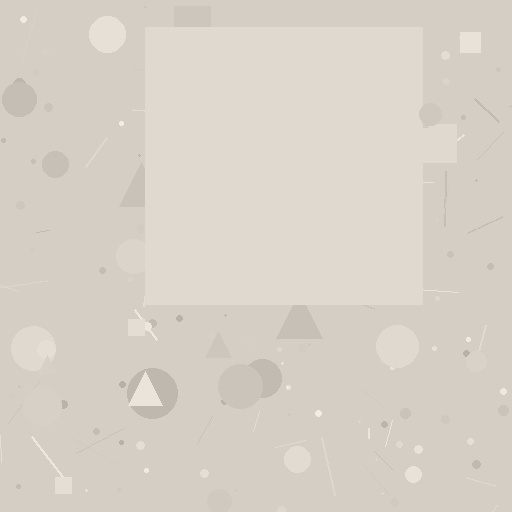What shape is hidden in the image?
A square is hidden in the image.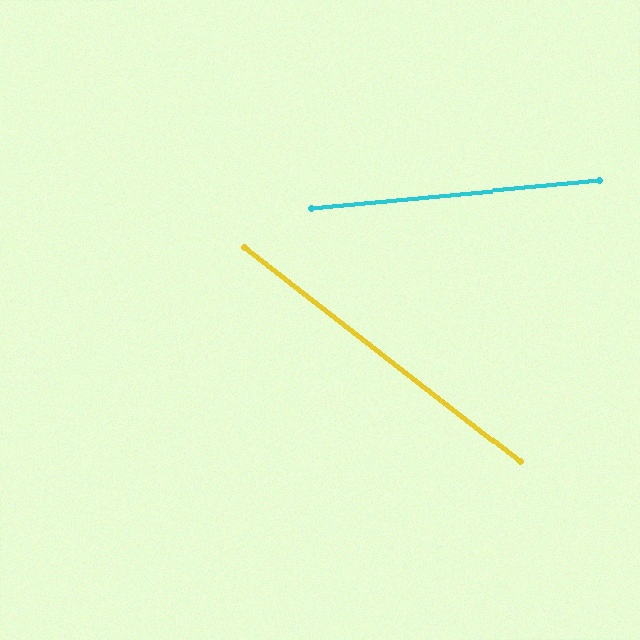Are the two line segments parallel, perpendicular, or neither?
Neither parallel nor perpendicular — they differ by about 43°.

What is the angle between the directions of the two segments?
Approximately 43 degrees.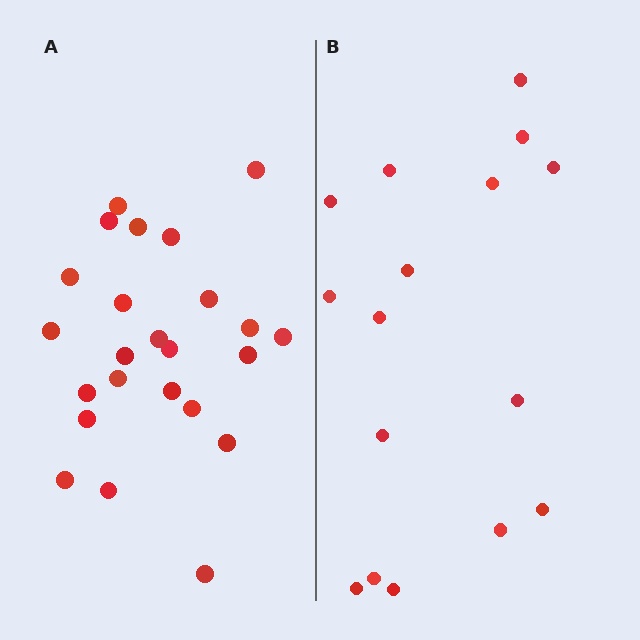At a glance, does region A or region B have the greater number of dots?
Region A (the left region) has more dots.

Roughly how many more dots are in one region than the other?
Region A has roughly 8 or so more dots than region B.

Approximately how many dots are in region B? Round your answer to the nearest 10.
About 20 dots. (The exact count is 16, which rounds to 20.)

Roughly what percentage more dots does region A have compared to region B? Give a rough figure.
About 50% more.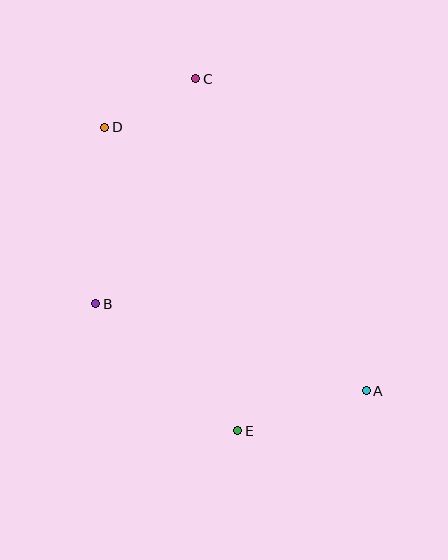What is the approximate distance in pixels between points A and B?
The distance between A and B is approximately 284 pixels.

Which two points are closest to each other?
Points C and D are closest to each other.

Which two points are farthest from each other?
Points A and D are farthest from each other.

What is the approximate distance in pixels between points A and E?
The distance between A and E is approximately 135 pixels.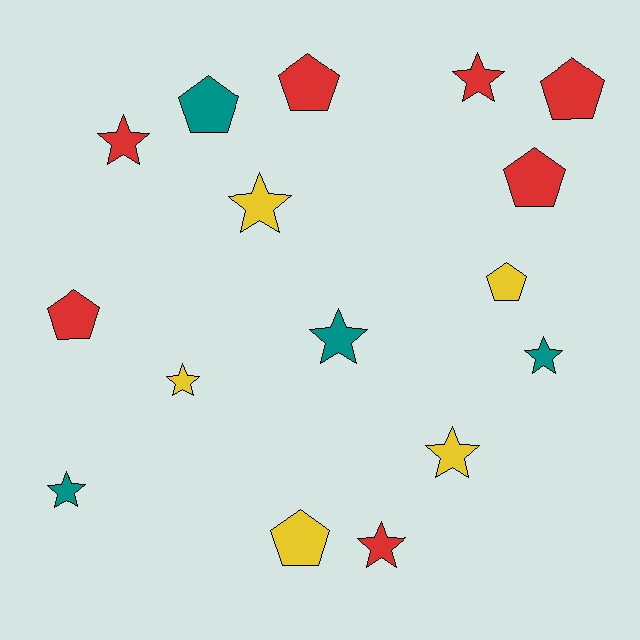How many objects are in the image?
There are 16 objects.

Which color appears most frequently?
Red, with 7 objects.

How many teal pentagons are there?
There is 1 teal pentagon.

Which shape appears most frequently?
Star, with 9 objects.